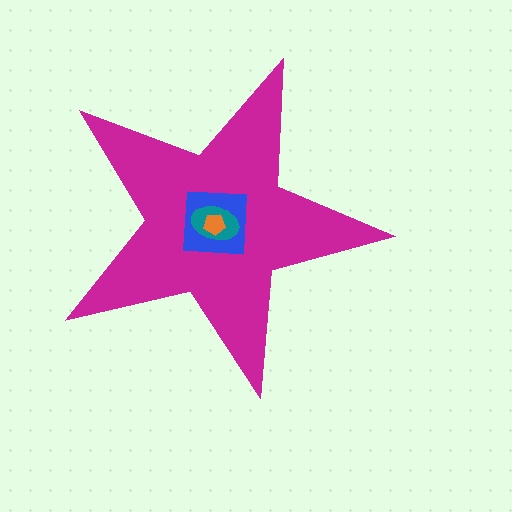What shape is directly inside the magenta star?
The blue square.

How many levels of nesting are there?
4.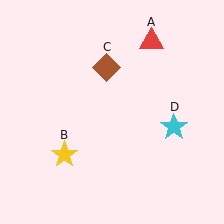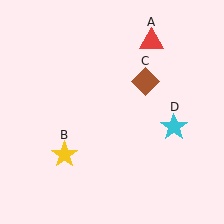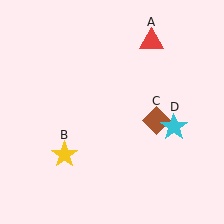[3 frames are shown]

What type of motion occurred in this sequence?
The brown diamond (object C) rotated clockwise around the center of the scene.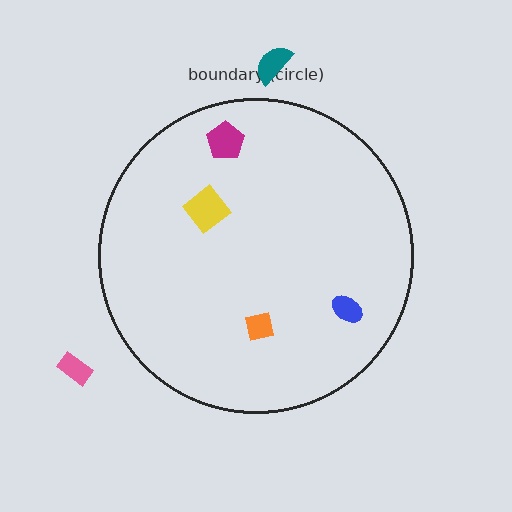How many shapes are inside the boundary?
4 inside, 2 outside.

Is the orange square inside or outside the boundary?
Inside.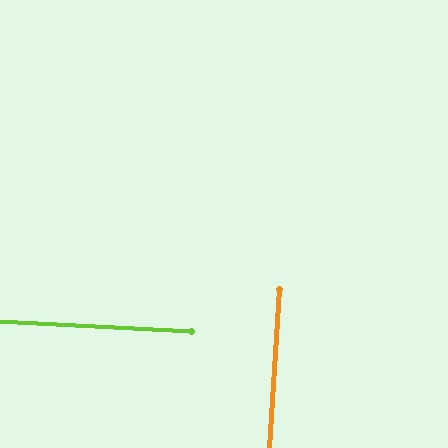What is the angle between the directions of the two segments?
Approximately 89 degrees.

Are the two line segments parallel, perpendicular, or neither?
Perpendicular — they meet at approximately 89°.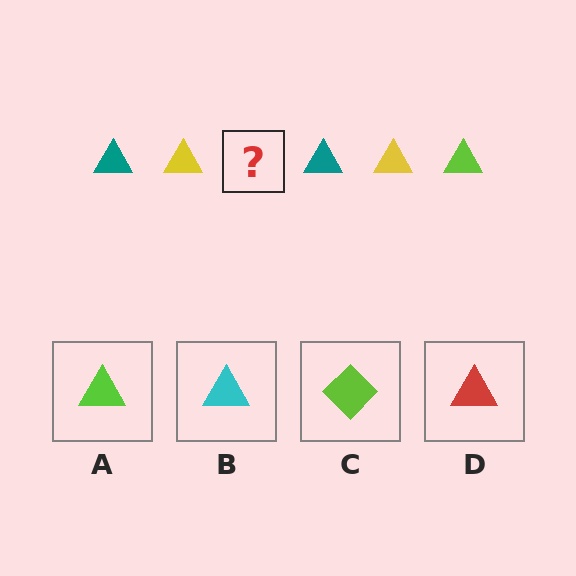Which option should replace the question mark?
Option A.